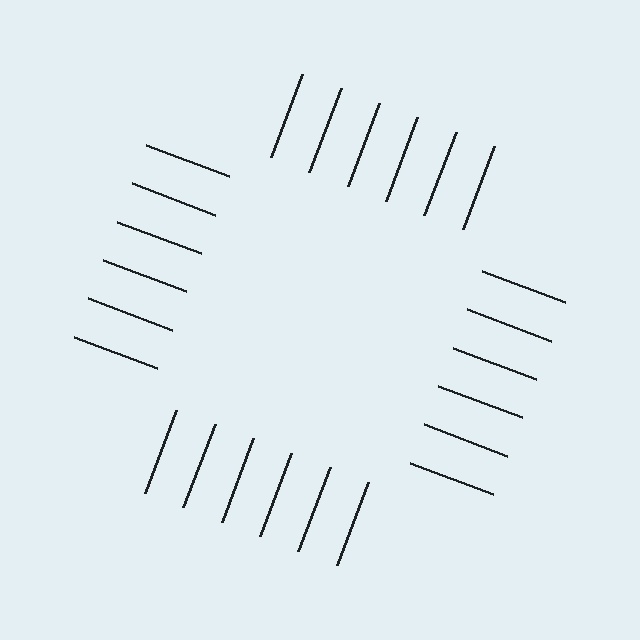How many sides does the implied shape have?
4 sides — the line-ends trace a square.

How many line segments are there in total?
24 — 6 along each of the 4 edges.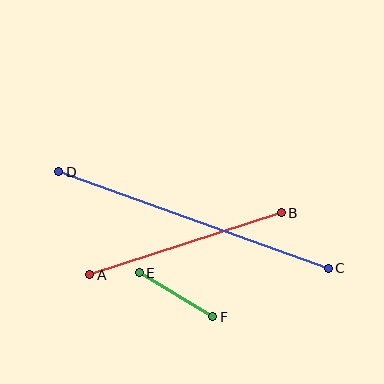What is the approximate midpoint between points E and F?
The midpoint is at approximately (176, 295) pixels.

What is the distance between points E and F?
The distance is approximately 86 pixels.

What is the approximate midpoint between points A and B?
The midpoint is at approximately (185, 244) pixels.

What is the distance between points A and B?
The distance is approximately 201 pixels.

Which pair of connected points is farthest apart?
Points C and D are farthest apart.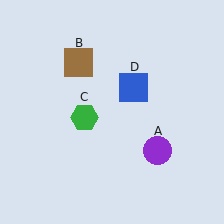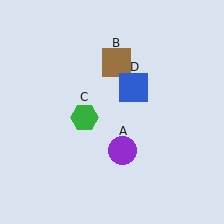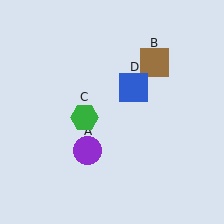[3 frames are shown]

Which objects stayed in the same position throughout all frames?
Green hexagon (object C) and blue square (object D) remained stationary.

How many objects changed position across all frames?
2 objects changed position: purple circle (object A), brown square (object B).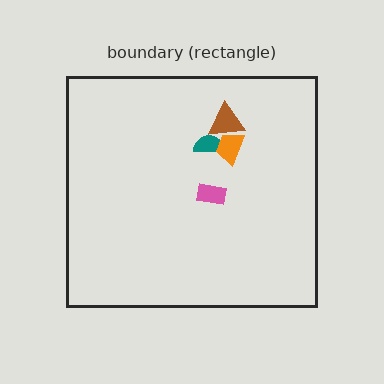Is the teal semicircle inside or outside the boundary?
Inside.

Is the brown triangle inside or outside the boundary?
Inside.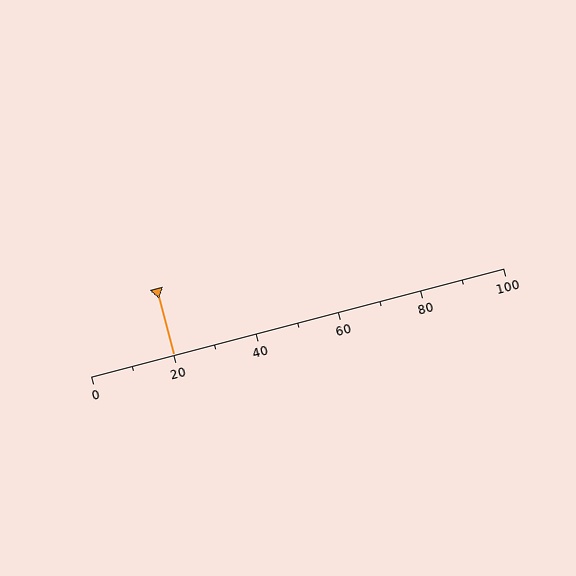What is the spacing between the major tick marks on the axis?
The major ticks are spaced 20 apart.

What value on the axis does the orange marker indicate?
The marker indicates approximately 20.